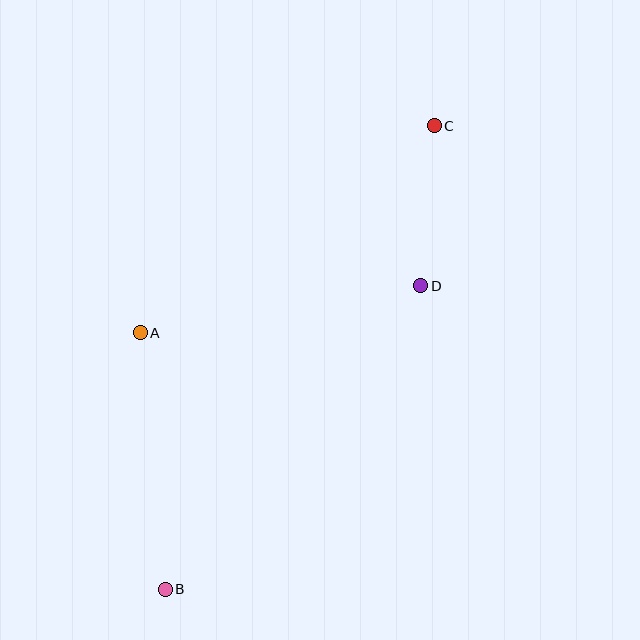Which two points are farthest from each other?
Points B and C are farthest from each other.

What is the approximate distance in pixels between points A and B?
The distance between A and B is approximately 258 pixels.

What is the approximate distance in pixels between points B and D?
The distance between B and D is approximately 397 pixels.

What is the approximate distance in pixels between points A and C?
The distance between A and C is approximately 360 pixels.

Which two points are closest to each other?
Points C and D are closest to each other.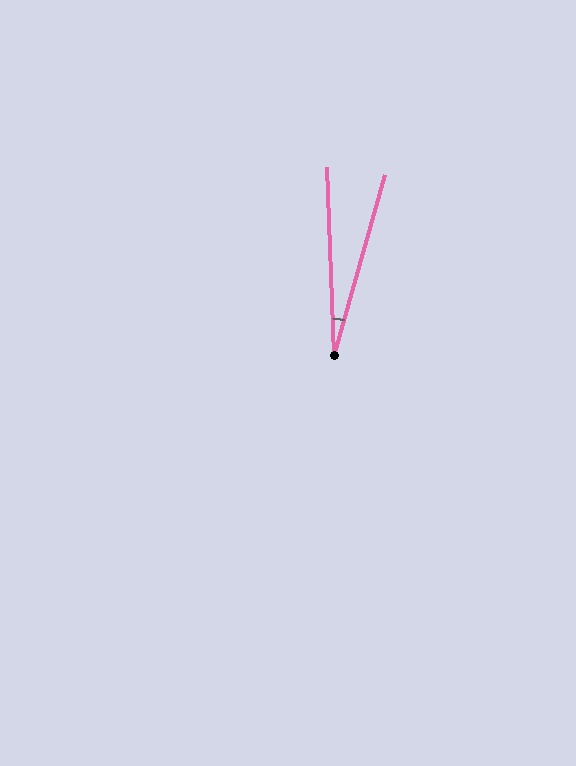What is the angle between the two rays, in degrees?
Approximately 18 degrees.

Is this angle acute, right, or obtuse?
It is acute.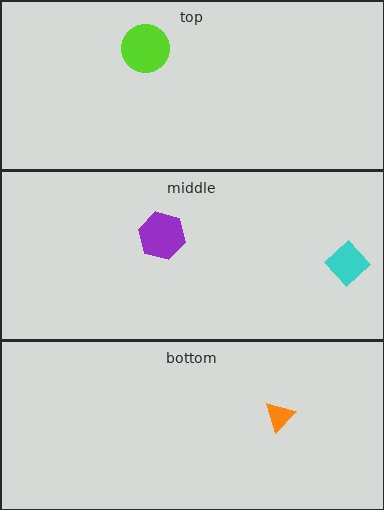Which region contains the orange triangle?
The bottom region.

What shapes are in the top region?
The lime circle.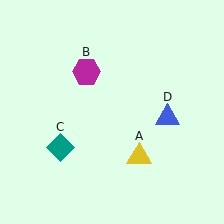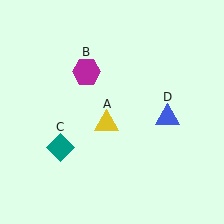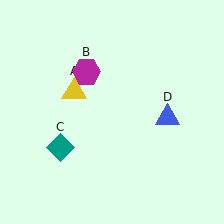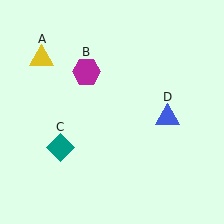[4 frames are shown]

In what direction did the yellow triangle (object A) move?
The yellow triangle (object A) moved up and to the left.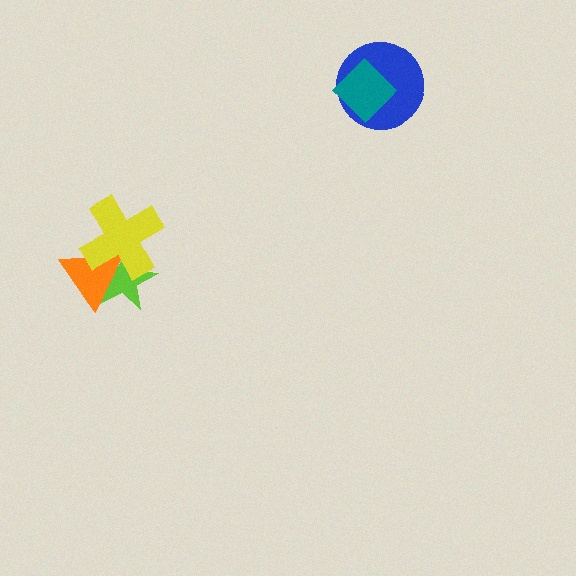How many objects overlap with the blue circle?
1 object overlaps with the blue circle.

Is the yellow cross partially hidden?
No, no other shape covers it.